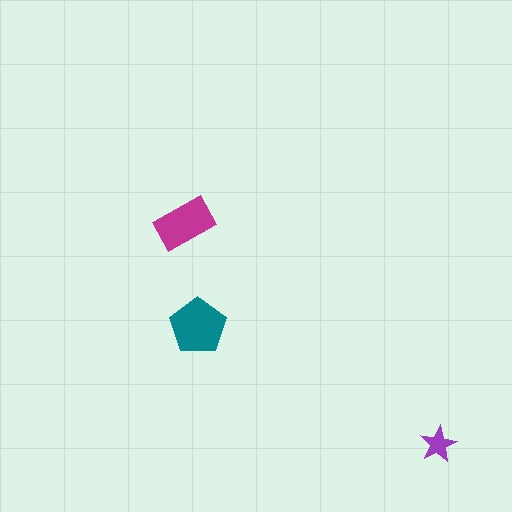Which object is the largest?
The teal pentagon.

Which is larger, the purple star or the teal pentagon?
The teal pentagon.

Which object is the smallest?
The purple star.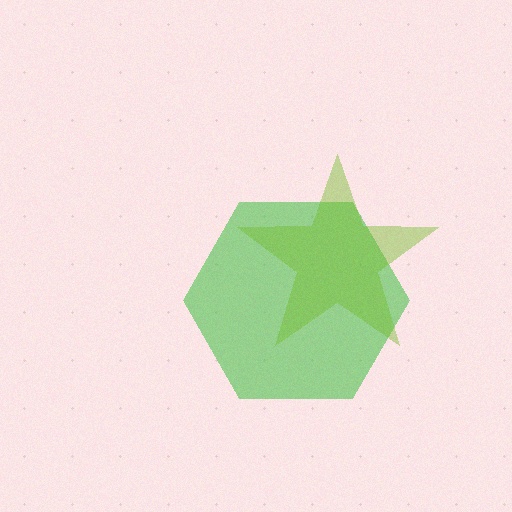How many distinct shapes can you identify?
There are 2 distinct shapes: a green hexagon, a lime star.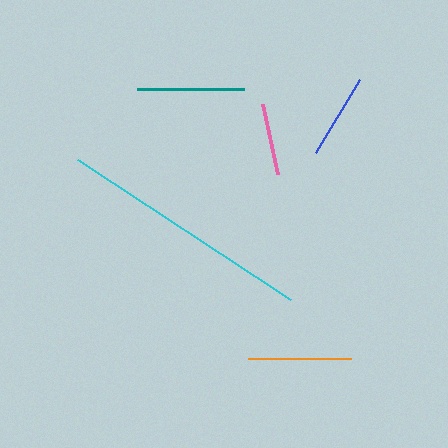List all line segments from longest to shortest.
From longest to shortest: cyan, teal, orange, blue, pink.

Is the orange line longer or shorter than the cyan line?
The cyan line is longer than the orange line.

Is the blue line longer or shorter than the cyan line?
The cyan line is longer than the blue line.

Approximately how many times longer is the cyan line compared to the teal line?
The cyan line is approximately 2.4 times the length of the teal line.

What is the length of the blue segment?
The blue segment is approximately 85 pixels long.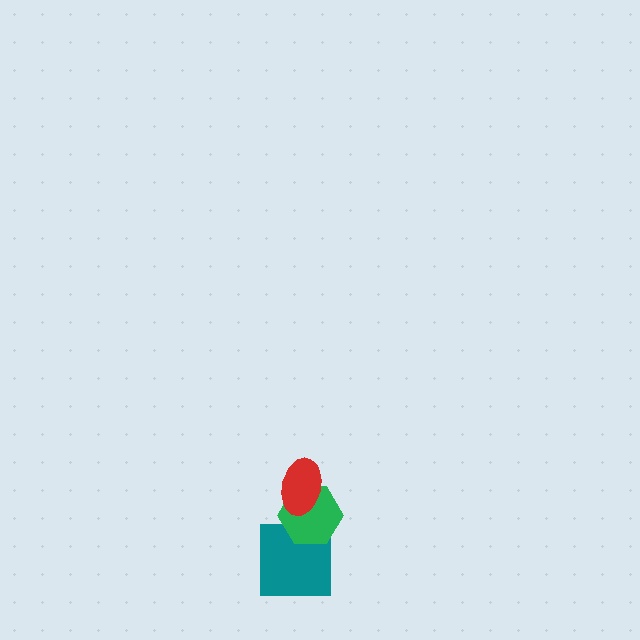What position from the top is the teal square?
The teal square is 3rd from the top.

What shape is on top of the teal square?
The green hexagon is on top of the teal square.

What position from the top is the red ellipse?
The red ellipse is 1st from the top.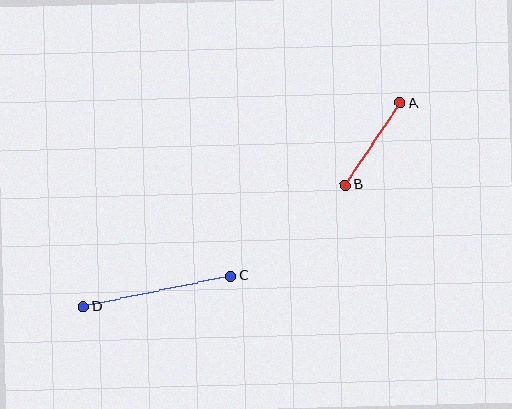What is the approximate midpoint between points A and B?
The midpoint is at approximately (373, 144) pixels.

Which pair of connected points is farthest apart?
Points C and D are farthest apart.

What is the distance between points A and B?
The distance is approximately 99 pixels.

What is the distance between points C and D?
The distance is approximately 150 pixels.